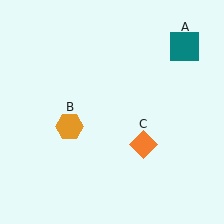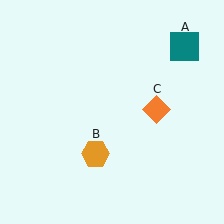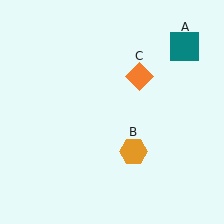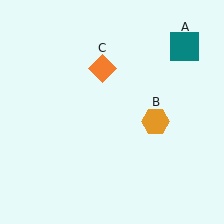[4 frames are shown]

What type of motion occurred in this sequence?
The orange hexagon (object B), orange diamond (object C) rotated counterclockwise around the center of the scene.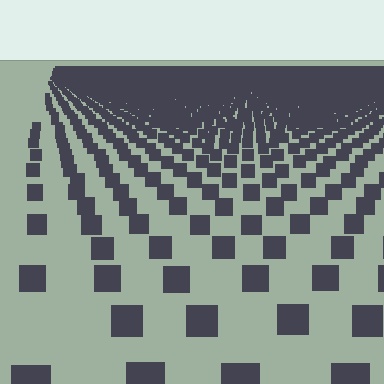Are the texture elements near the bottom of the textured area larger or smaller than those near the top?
Larger. Near the bottom, elements are closer to the viewer and appear at a bigger on-screen size.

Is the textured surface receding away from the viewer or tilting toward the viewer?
The surface is receding away from the viewer. Texture elements get smaller and denser toward the top.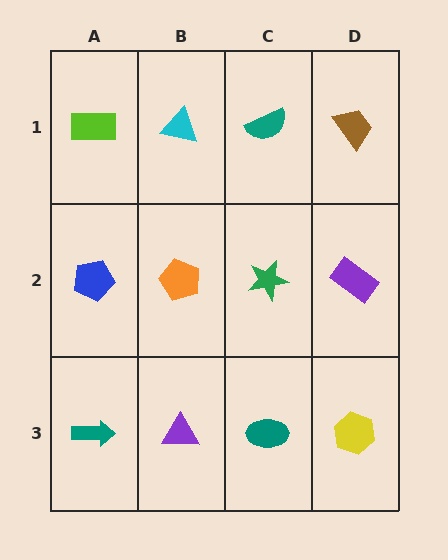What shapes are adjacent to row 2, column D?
A brown trapezoid (row 1, column D), a yellow hexagon (row 3, column D), a green star (row 2, column C).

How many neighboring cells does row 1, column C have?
3.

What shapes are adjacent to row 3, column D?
A purple rectangle (row 2, column D), a teal ellipse (row 3, column C).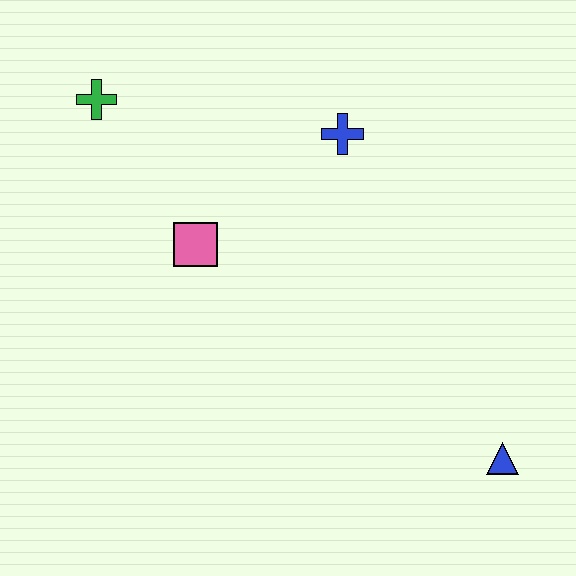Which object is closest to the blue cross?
The pink square is closest to the blue cross.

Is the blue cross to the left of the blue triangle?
Yes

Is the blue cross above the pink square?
Yes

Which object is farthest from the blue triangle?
The green cross is farthest from the blue triangle.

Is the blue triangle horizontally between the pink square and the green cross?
No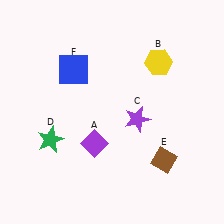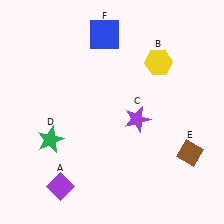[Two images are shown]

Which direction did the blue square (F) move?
The blue square (F) moved up.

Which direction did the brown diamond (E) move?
The brown diamond (E) moved right.